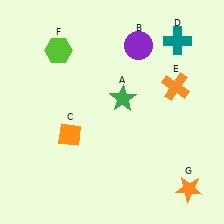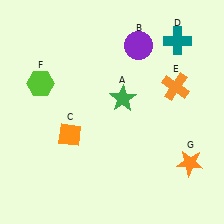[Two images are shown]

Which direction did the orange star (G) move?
The orange star (G) moved up.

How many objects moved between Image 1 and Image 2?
2 objects moved between the two images.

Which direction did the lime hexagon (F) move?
The lime hexagon (F) moved down.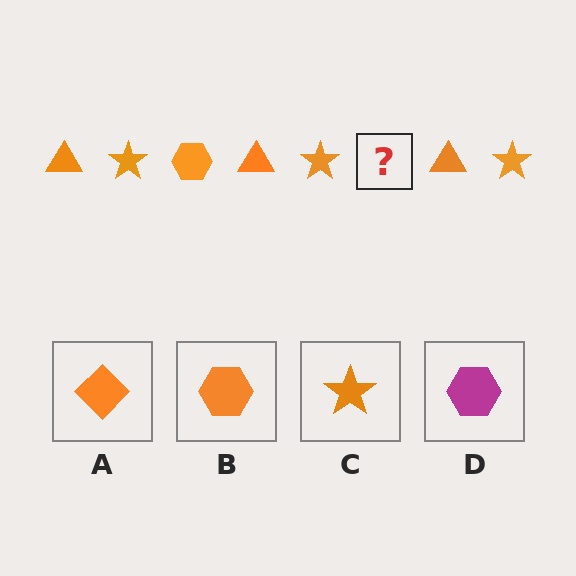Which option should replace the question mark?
Option B.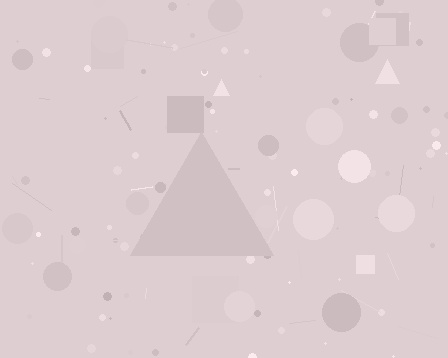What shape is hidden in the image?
A triangle is hidden in the image.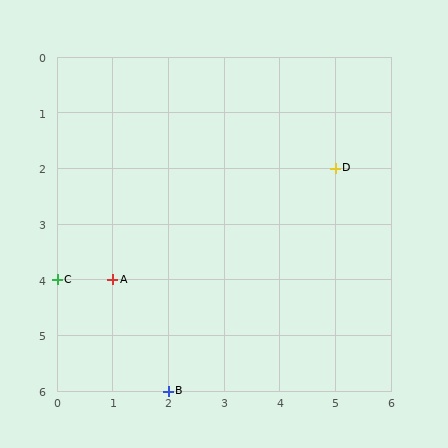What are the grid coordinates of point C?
Point C is at grid coordinates (0, 4).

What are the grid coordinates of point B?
Point B is at grid coordinates (2, 6).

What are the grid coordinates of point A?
Point A is at grid coordinates (1, 4).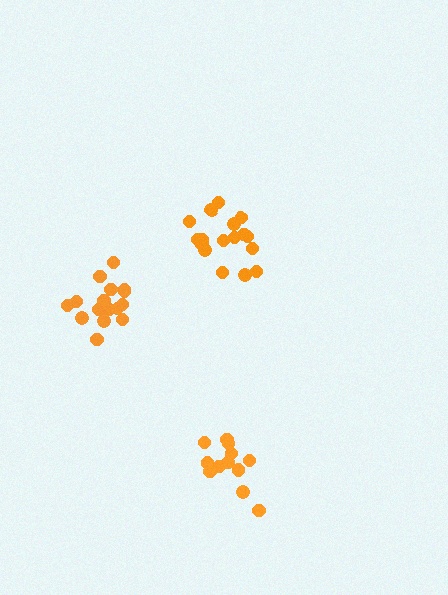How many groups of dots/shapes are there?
There are 3 groups.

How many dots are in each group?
Group 1: 17 dots, Group 2: 12 dots, Group 3: 16 dots (45 total).